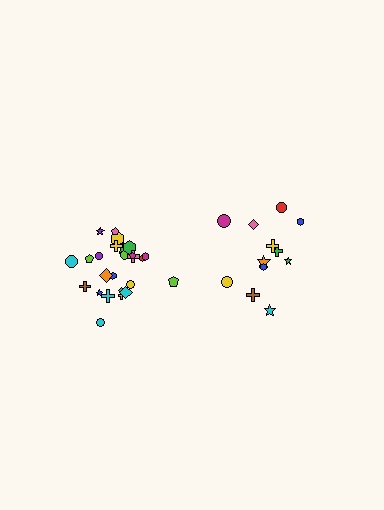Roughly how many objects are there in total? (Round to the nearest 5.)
Roughly 35 objects in total.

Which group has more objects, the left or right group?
The left group.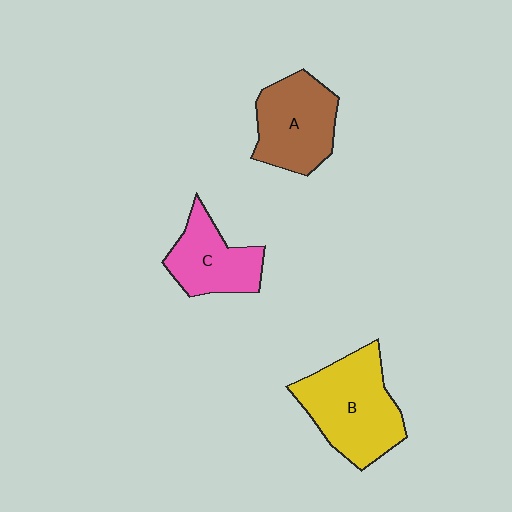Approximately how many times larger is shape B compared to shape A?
Approximately 1.3 times.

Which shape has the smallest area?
Shape C (pink).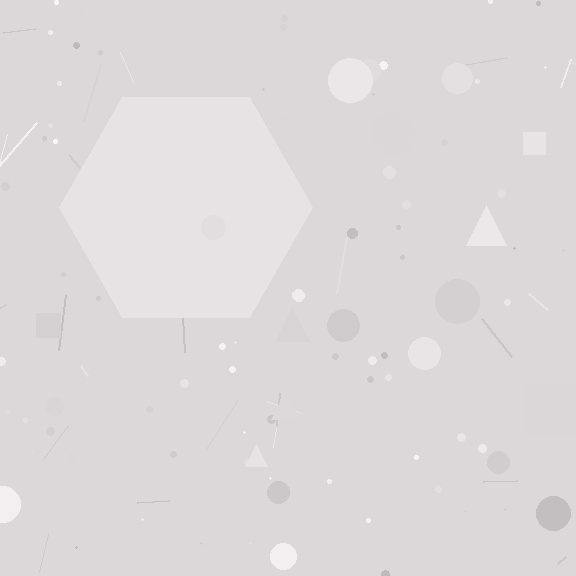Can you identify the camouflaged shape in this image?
The camouflaged shape is a hexagon.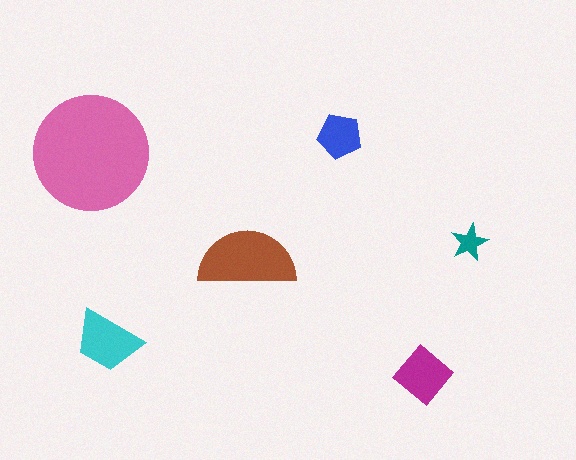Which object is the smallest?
The teal star.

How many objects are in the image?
There are 6 objects in the image.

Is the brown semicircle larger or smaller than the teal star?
Larger.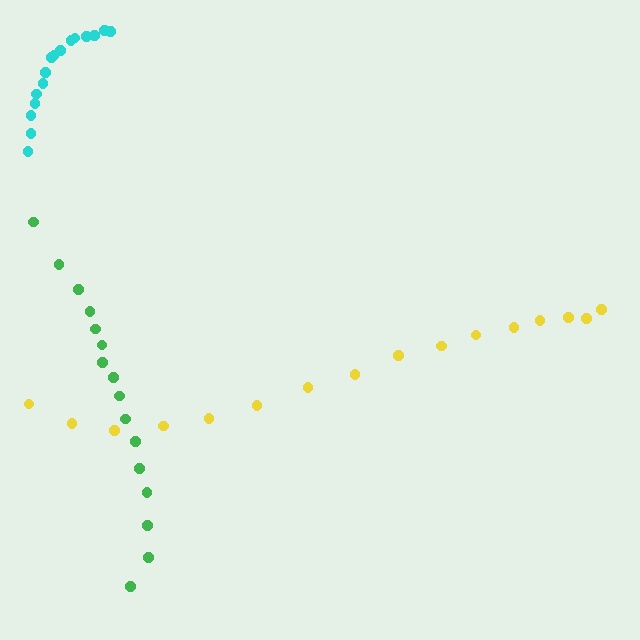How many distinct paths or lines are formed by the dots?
There are 3 distinct paths.